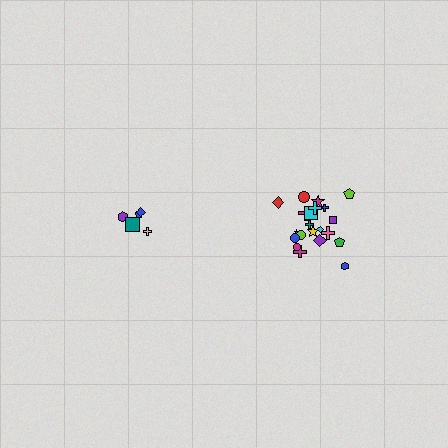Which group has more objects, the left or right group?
The right group.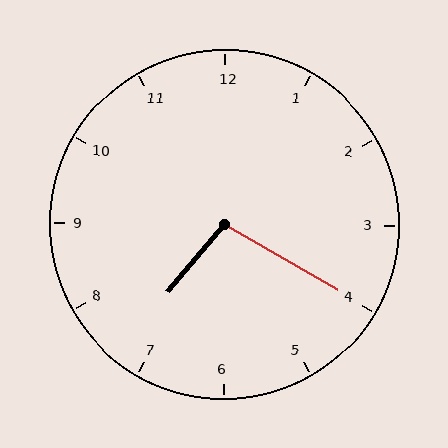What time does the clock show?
7:20.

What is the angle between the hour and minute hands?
Approximately 100 degrees.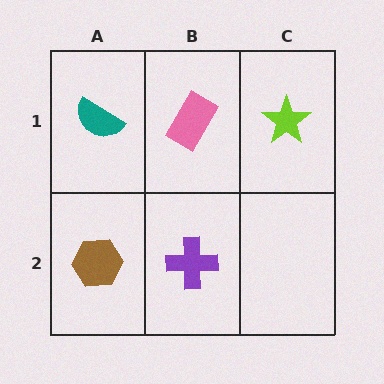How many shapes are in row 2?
2 shapes.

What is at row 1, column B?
A pink rectangle.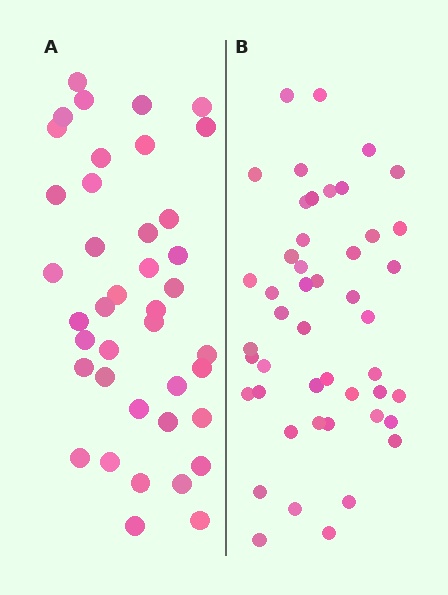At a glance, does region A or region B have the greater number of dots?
Region B (the right region) has more dots.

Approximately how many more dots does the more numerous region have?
Region B has roughly 8 or so more dots than region A.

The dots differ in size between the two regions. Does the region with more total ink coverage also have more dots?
No. Region A has more total ink coverage because its dots are larger, but region B actually contains more individual dots. Total area can be misleading — the number of items is what matters here.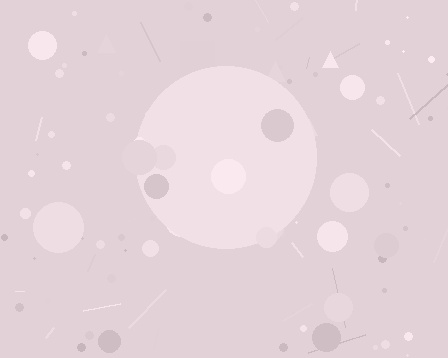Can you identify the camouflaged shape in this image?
The camouflaged shape is a circle.